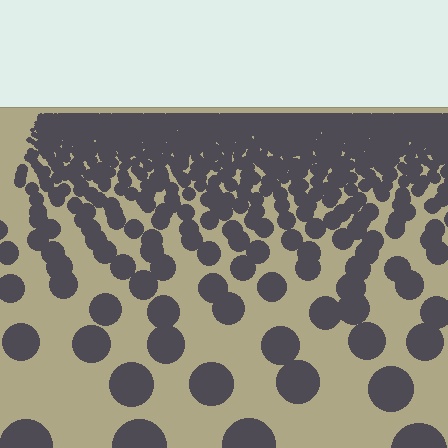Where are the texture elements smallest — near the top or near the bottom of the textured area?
Near the top.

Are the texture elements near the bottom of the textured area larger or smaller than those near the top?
Larger. Near the bottom, elements are closer to the viewer and appear at a bigger on-screen size.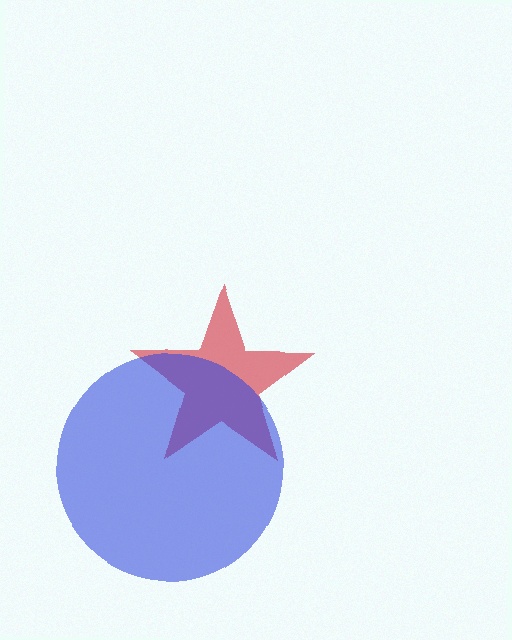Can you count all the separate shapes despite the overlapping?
Yes, there are 2 separate shapes.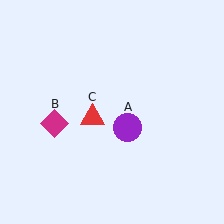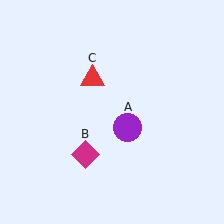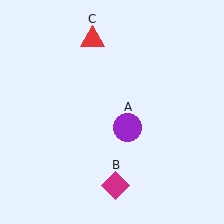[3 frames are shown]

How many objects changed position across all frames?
2 objects changed position: magenta diamond (object B), red triangle (object C).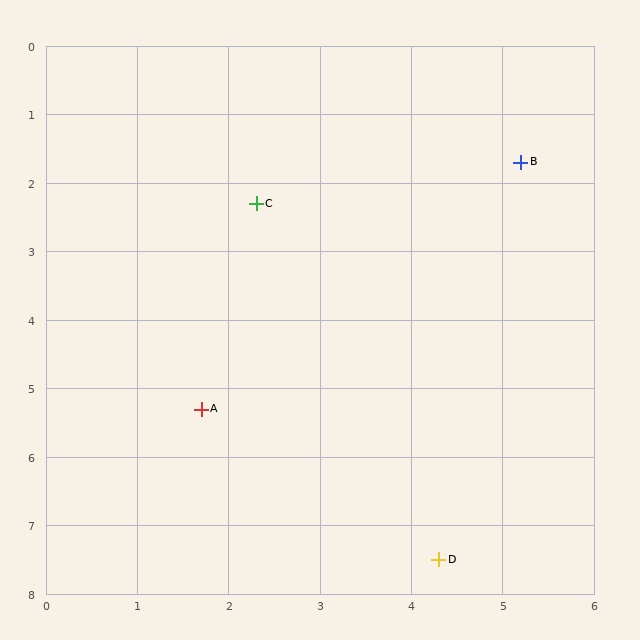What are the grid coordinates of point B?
Point B is at approximately (5.2, 1.7).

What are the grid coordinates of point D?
Point D is at approximately (4.3, 7.5).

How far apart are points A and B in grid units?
Points A and B are about 5.0 grid units apart.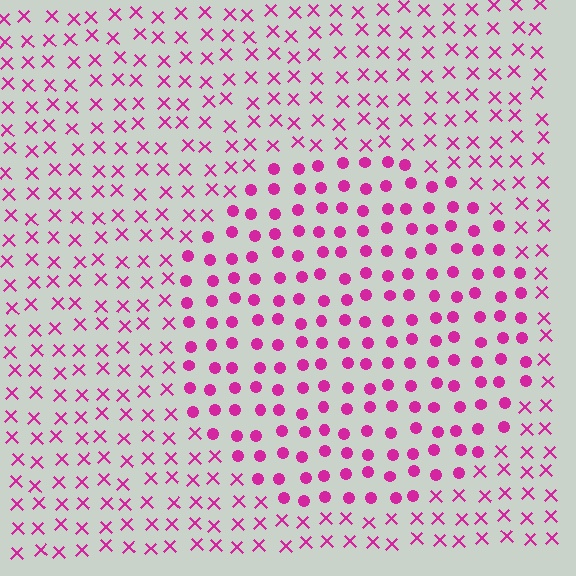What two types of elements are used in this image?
The image uses circles inside the circle region and X marks outside it.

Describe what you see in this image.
The image is filled with small magenta elements arranged in a uniform grid. A circle-shaped region contains circles, while the surrounding area contains X marks. The boundary is defined purely by the change in element shape.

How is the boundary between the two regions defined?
The boundary is defined by a change in element shape: circles inside vs. X marks outside. All elements share the same color and spacing.